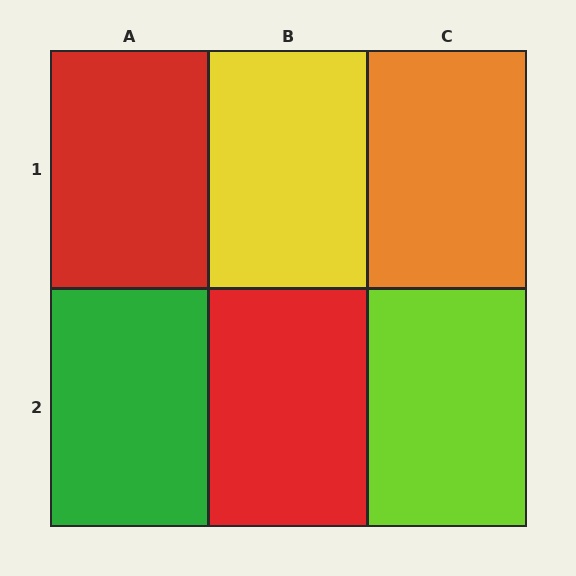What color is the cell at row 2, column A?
Green.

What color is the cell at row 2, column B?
Red.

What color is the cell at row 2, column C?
Lime.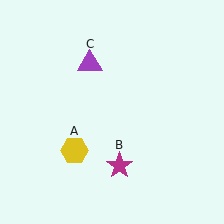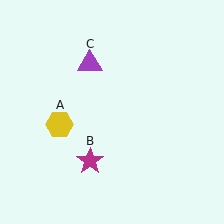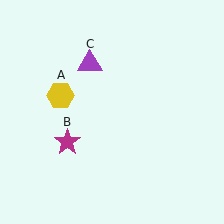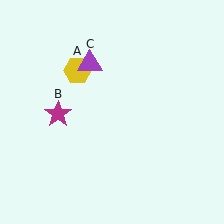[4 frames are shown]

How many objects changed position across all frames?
2 objects changed position: yellow hexagon (object A), magenta star (object B).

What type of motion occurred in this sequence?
The yellow hexagon (object A), magenta star (object B) rotated clockwise around the center of the scene.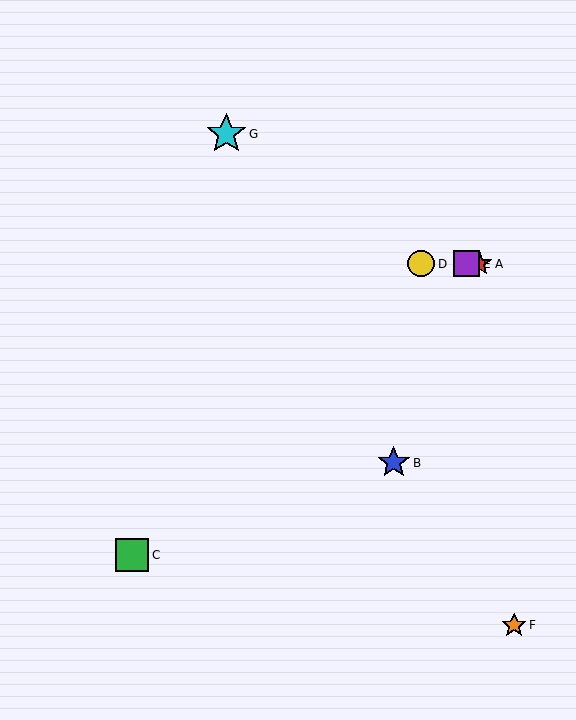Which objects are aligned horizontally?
Objects A, D, E are aligned horizontally.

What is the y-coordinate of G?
Object G is at y≈134.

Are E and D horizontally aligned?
Yes, both are at y≈264.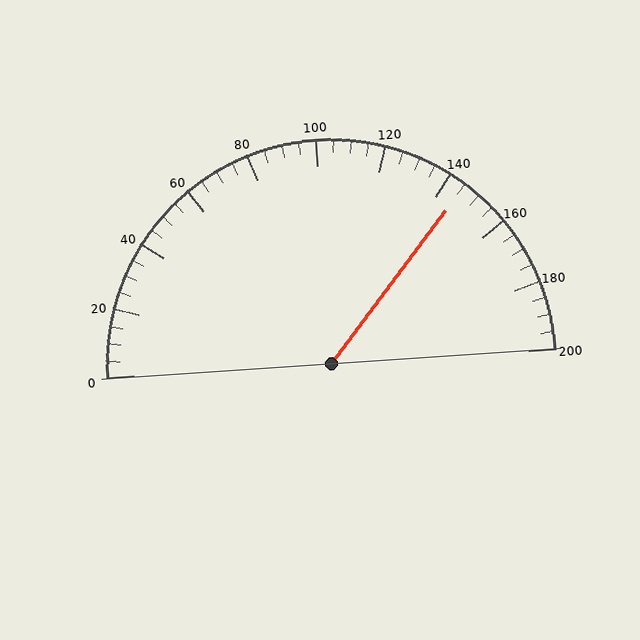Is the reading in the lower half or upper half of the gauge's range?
The reading is in the upper half of the range (0 to 200).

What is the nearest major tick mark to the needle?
The nearest major tick mark is 140.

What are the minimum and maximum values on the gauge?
The gauge ranges from 0 to 200.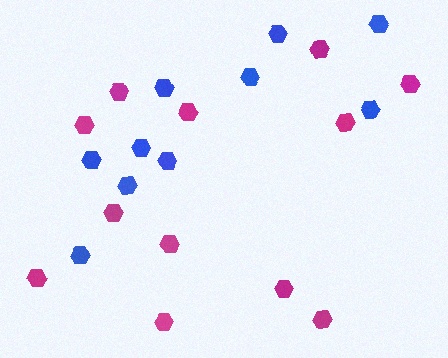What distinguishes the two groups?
There are 2 groups: one group of magenta hexagons (12) and one group of blue hexagons (10).